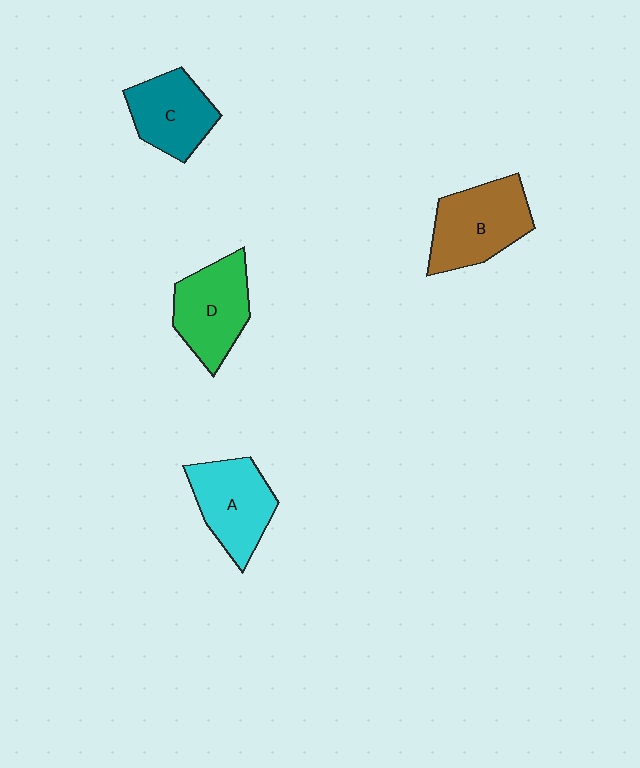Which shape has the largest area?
Shape B (brown).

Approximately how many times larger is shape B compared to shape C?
Approximately 1.2 times.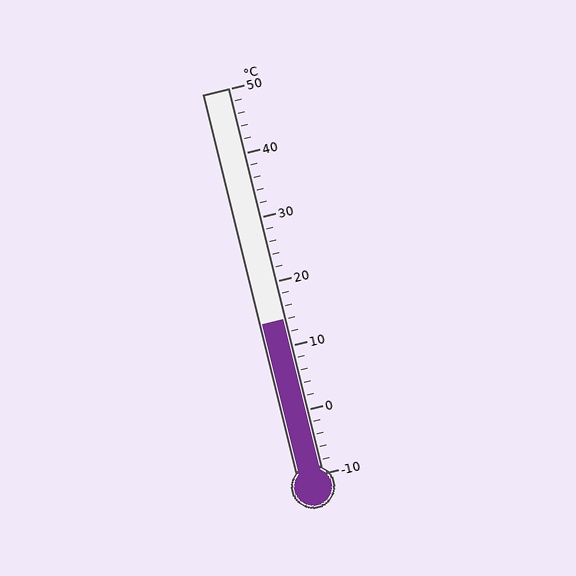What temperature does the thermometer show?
The thermometer shows approximately 14°C.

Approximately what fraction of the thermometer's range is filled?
The thermometer is filled to approximately 40% of its range.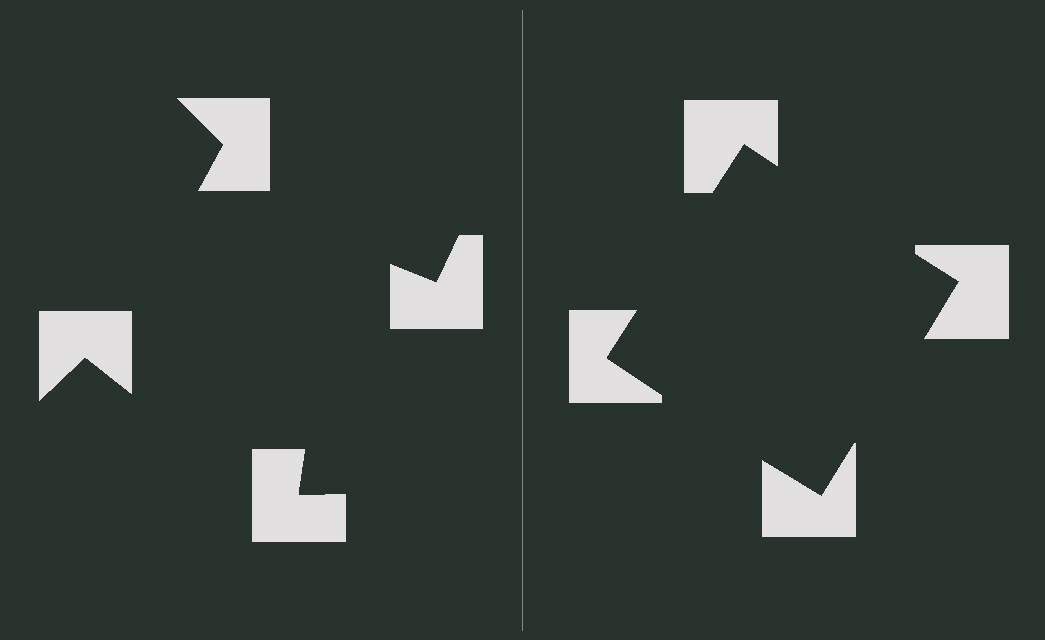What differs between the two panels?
The notched squares are positioned identically on both sides; only the wedge orientations differ. On the right they align to a square; on the left they are misaligned.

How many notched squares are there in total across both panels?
8 — 4 on each side.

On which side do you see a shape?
An illusory square appears on the right side. On the left side the wedge cuts are rotated, so no coherent shape forms.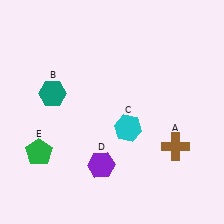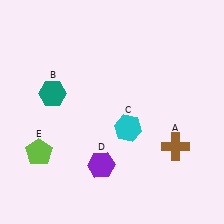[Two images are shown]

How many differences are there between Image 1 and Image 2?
There is 1 difference between the two images.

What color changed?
The pentagon (E) changed from green in Image 1 to lime in Image 2.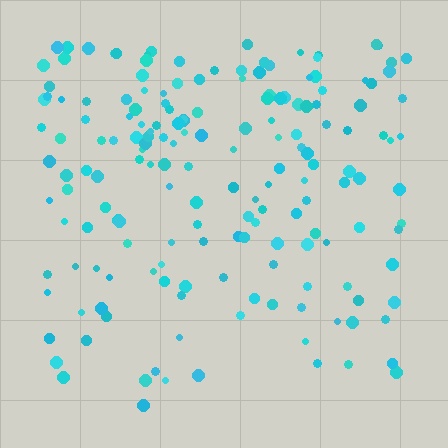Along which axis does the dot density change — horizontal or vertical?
Vertical.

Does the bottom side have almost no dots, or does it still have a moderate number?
Still a moderate number, just noticeably fewer than the top.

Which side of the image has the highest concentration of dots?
The top.